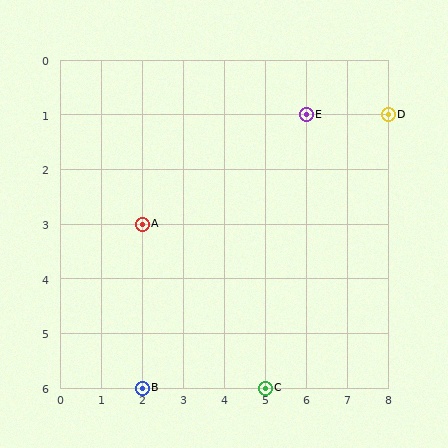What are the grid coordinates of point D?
Point D is at grid coordinates (8, 1).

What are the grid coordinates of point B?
Point B is at grid coordinates (2, 6).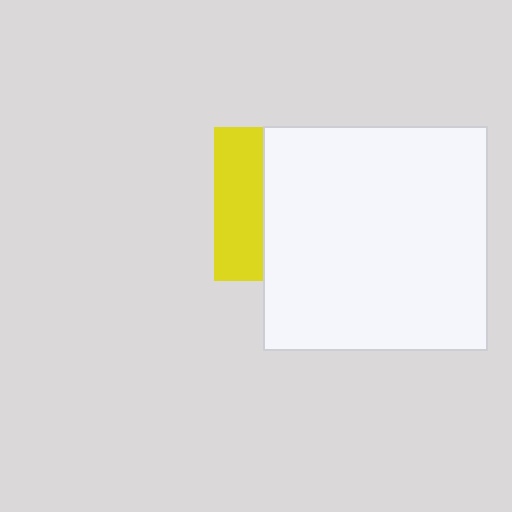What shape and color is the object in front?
The object in front is a white square.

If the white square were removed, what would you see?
You would see the complete yellow square.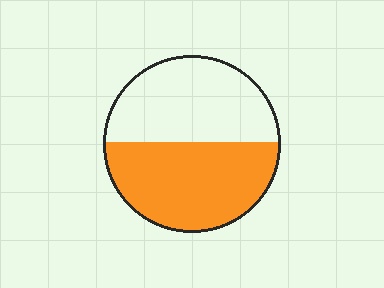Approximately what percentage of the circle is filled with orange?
Approximately 50%.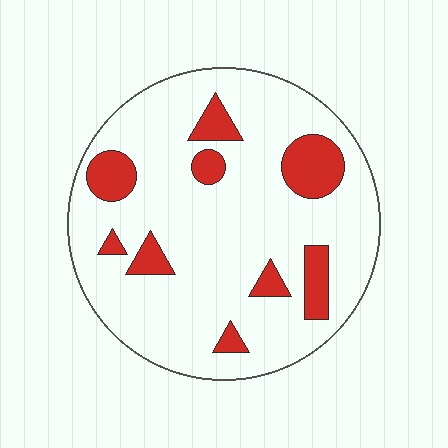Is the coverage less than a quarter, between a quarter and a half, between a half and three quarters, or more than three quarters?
Less than a quarter.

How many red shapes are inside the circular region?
9.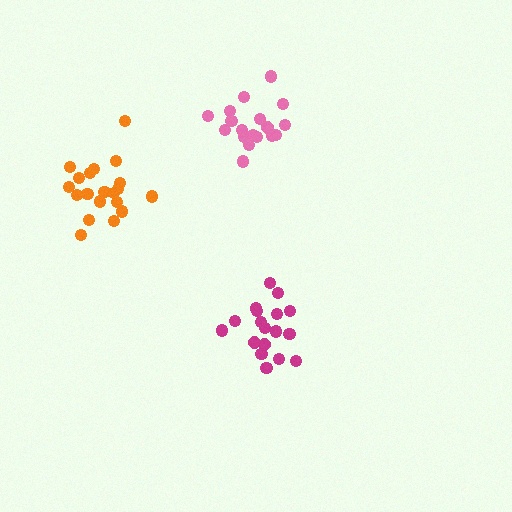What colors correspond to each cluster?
The clusters are colored: magenta, orange, pink.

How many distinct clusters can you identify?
There are 3 distinct clusters.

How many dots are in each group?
Group 1: 19 dots, Group 2: 20 dots, Group 3: 19 dots (58 total).